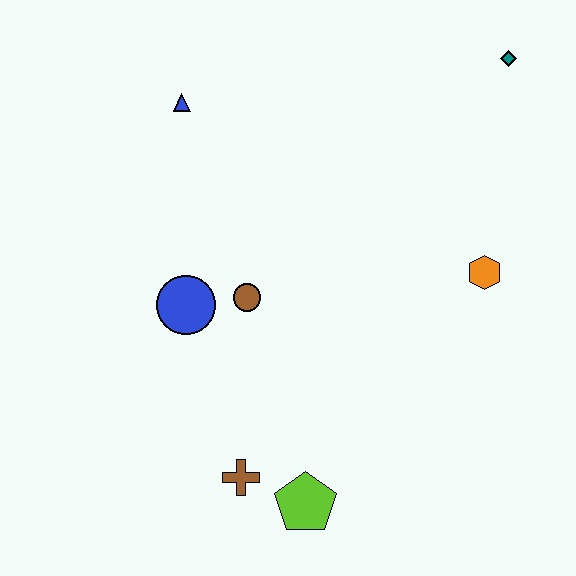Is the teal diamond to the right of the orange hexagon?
Yes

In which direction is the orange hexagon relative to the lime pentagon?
The orange hexagon is above the lime pentagon.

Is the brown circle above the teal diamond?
No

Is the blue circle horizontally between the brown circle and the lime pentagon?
No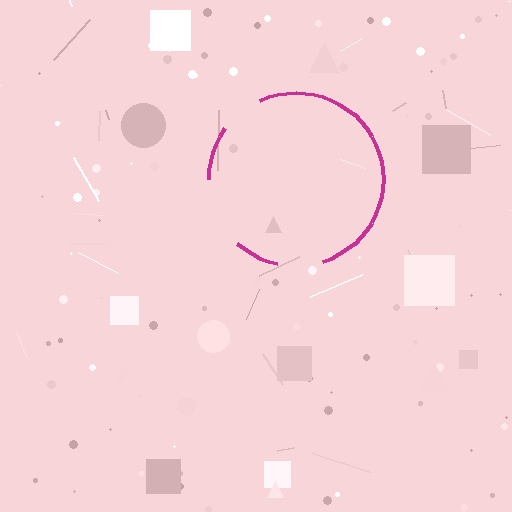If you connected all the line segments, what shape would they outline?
They would outline a circle.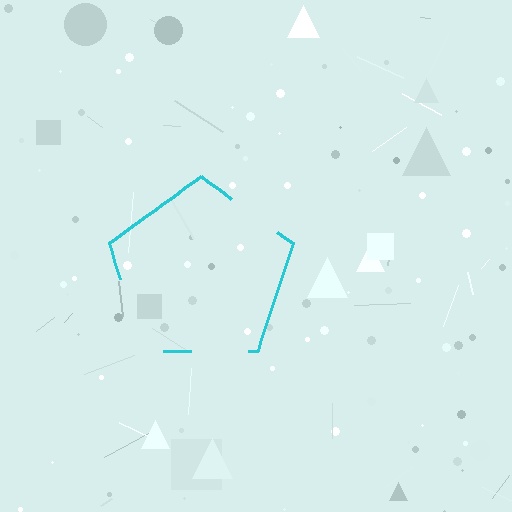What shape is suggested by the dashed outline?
The dashed outline suggests a pentagon.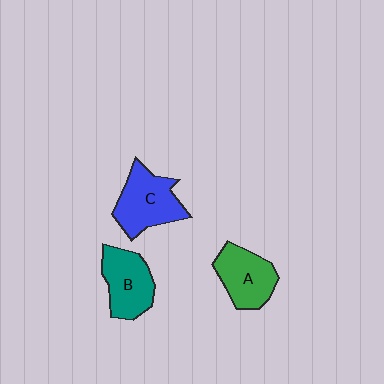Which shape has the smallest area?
Shape A (green).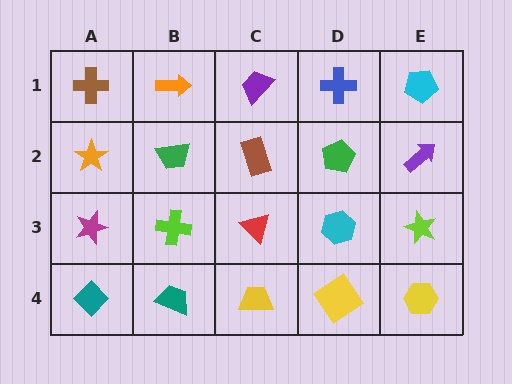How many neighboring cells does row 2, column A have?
3.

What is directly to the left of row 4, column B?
A teal diamond.